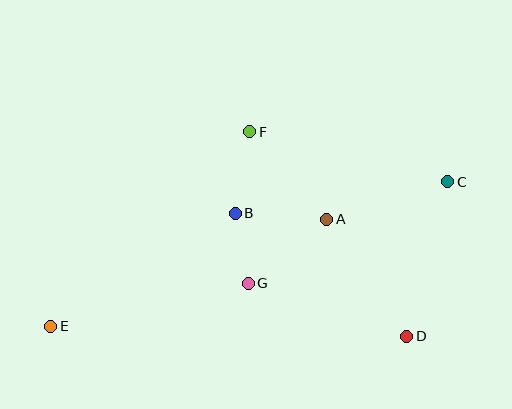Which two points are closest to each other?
Points B and G are closest to each other.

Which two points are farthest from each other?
Points C and E are farthest from each other.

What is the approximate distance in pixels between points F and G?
The distance between F and G is approximately 152 pixels.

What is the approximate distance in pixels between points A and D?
The distance between A and D is approximately 142 pixels.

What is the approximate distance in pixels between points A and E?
The distance between A and E is approximately 296 pixels.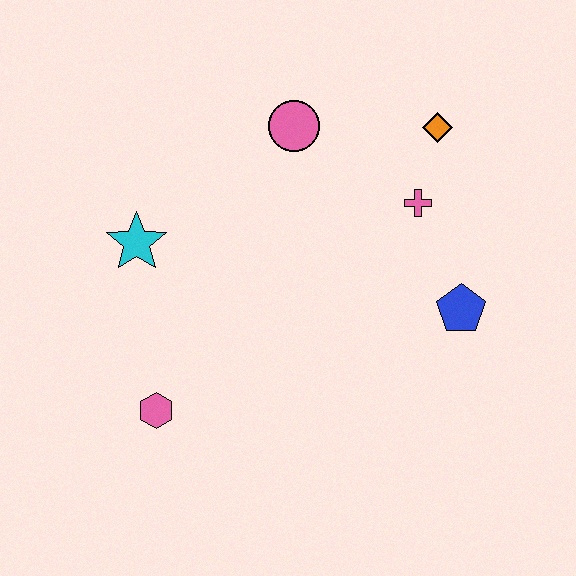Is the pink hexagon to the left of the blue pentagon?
Yes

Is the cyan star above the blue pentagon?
Yes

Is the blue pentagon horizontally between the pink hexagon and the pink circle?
No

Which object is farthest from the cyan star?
The blue pentagon is farthest from the cyan star.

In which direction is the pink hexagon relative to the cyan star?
The pink hexagon is below the cyan star.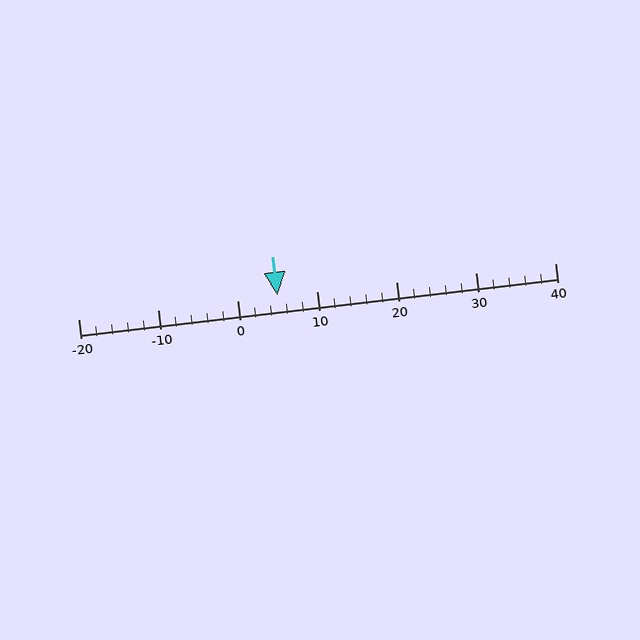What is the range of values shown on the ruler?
The ruler shows values from -20 to 40.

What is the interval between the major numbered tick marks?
The major tick marks are spaced 10 units apart.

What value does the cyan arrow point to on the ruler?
The cyan arrow points to approximately 5.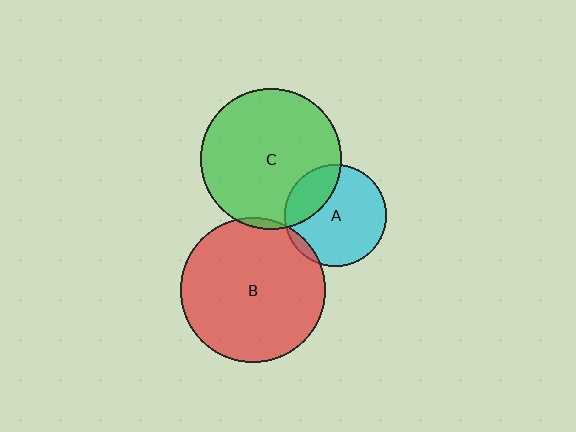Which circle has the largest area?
Circle B (red).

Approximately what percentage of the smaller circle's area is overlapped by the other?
Approximately 5%.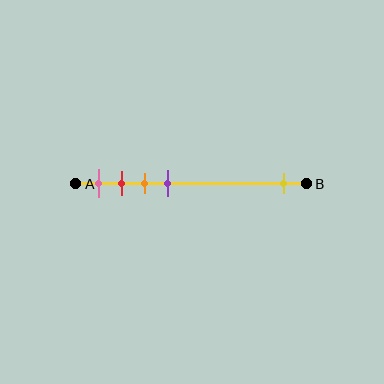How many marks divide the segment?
There are 5 marks dividing the segment.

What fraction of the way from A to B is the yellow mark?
The yellow mark is approximately 90% (0.9) of the way from A to B.